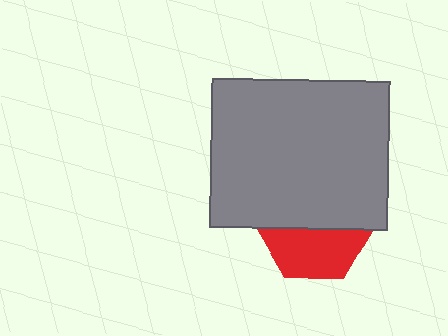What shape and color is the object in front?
The object in front is a gray rectangle.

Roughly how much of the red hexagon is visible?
About half of it is visible (roughly 49%).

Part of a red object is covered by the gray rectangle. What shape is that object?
It is a hexagon.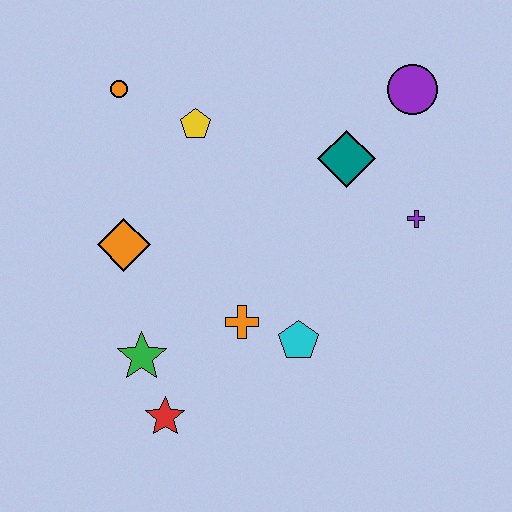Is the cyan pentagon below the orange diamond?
Yes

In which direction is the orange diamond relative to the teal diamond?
The orange diamond is to the left of the teal diamond.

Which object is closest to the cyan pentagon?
The orange cross is closest to the cyan pentagon.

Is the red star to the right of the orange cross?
No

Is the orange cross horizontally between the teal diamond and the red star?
Yes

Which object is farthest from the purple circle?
The red star is farthest from the purple circle.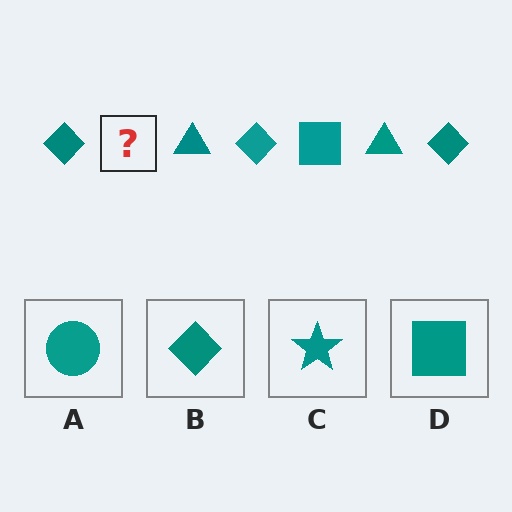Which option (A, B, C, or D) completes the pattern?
D.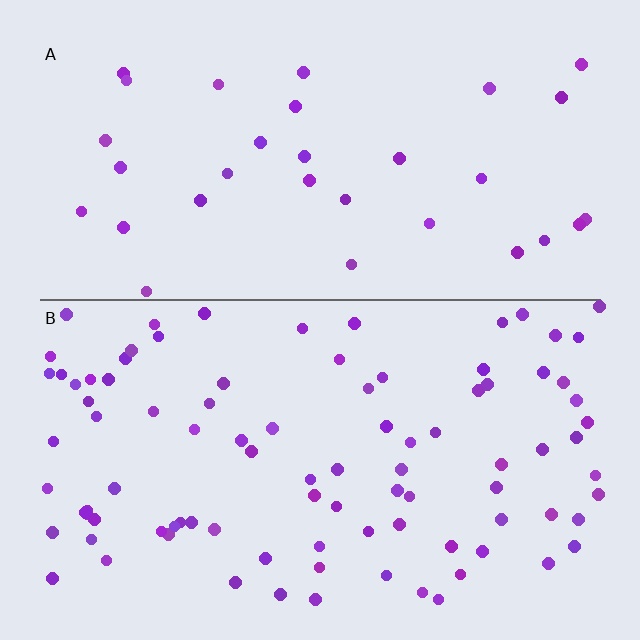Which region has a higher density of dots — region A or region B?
B (the bottom).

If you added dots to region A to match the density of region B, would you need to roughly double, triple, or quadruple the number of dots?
Approximately triple.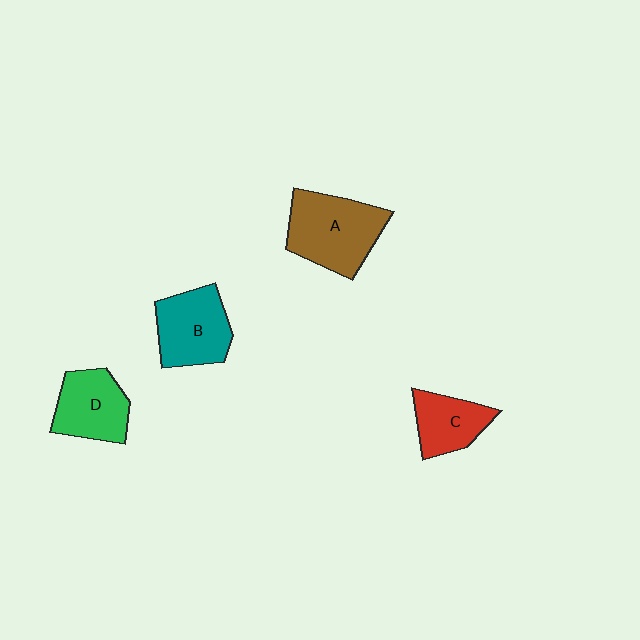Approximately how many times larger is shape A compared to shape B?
Approximately 1.2 times.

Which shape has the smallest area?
Shape C (red).